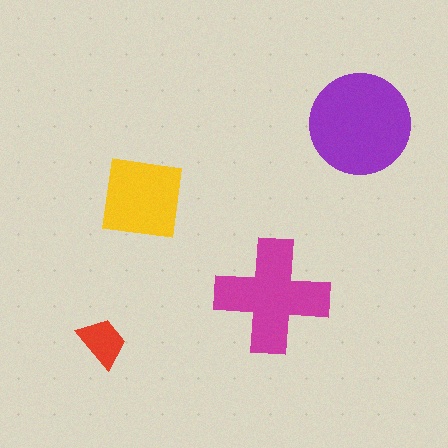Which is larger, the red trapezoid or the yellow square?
The yellow square.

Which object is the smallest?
The red trapezoid.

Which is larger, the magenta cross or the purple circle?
The purple circle.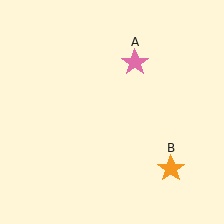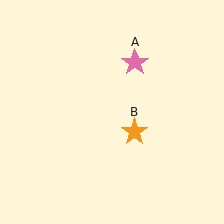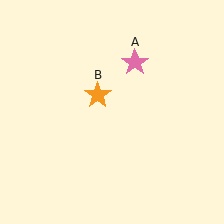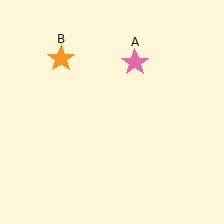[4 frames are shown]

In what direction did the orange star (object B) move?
The orange star (object B) moved up and to the left.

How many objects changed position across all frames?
1 object changed position: orange star (object B).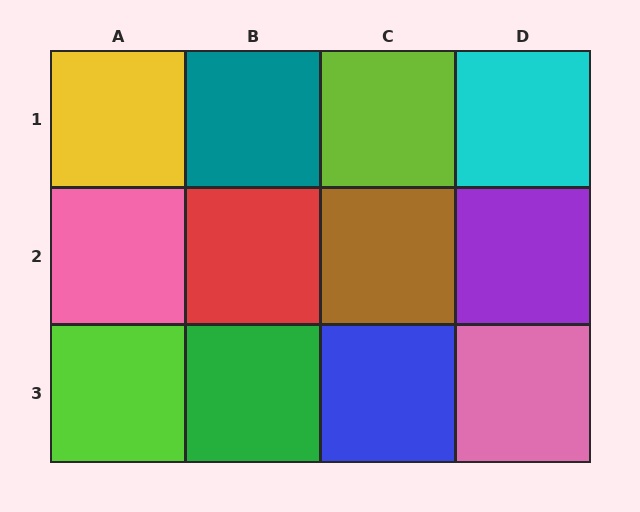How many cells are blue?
1 cell is blue.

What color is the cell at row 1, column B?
Teal.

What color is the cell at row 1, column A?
Yellow.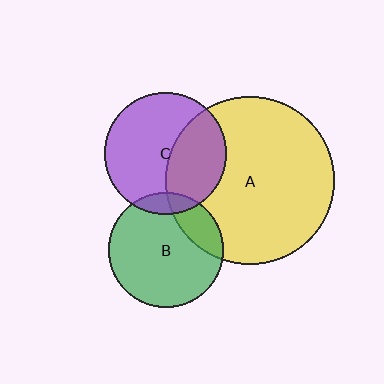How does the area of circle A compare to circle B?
Approximately 2.1 times.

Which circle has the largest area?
Circle A (yellow).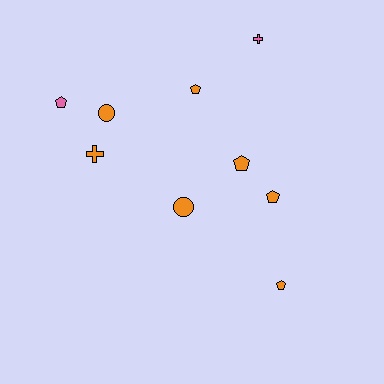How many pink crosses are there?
There is 1 pink cross.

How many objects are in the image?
There are 9 objects.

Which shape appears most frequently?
Pentagon, with 5 objects.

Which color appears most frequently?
Orange, with 7 objects.